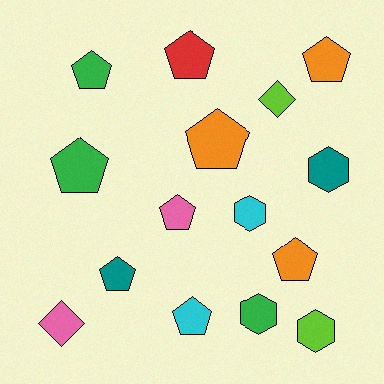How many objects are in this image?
There are 15 objects.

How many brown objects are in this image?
There are no brown objects.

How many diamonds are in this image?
There are 2 diamonds.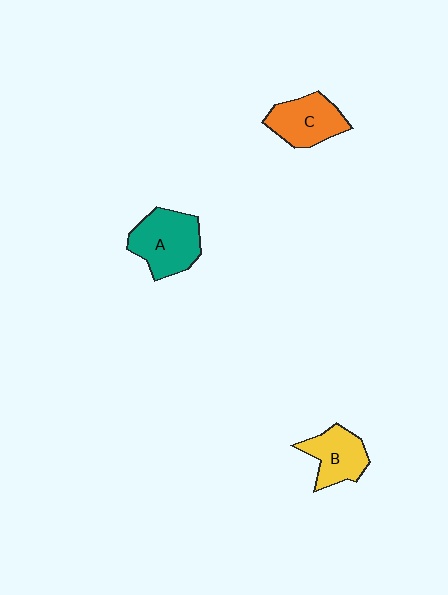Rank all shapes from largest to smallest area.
From largest to smallest: A (teal), C (orange), B (yellow).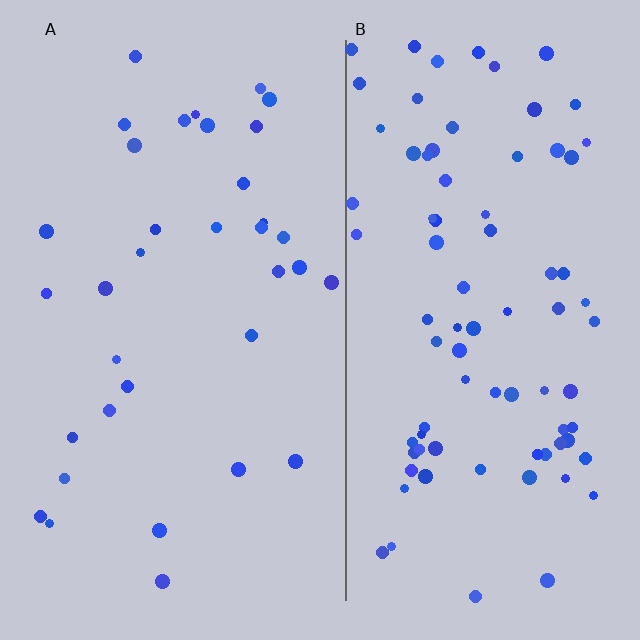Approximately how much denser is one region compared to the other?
Approximately 2.4× — region B over region A.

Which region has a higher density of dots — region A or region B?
B (the right).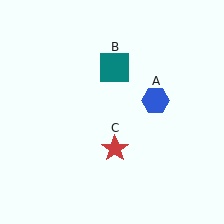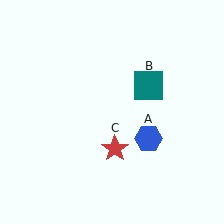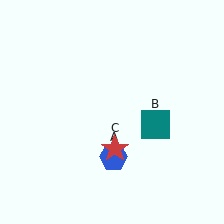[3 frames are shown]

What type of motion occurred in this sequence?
The blue hexagon (object A), teal square (object B) rotated clockwise around the center of the scene.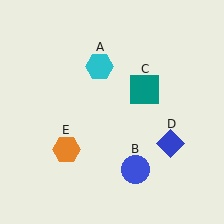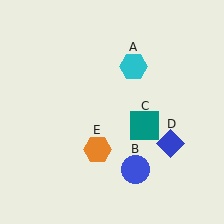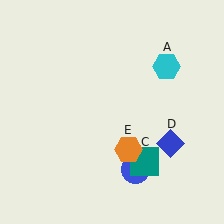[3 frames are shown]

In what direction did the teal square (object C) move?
The teal square (object C) moved down.